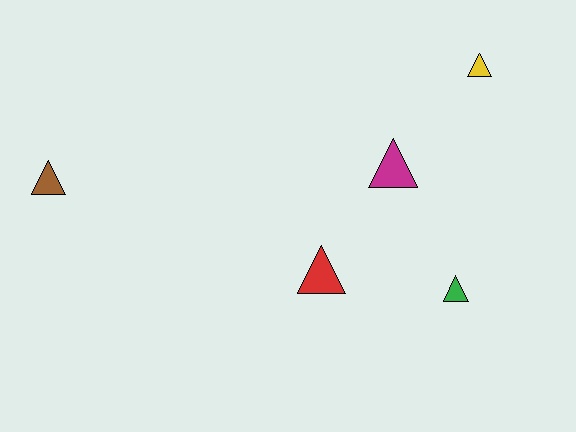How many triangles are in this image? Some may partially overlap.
There are 5 triangles.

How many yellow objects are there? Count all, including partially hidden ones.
There is 1 yellow object.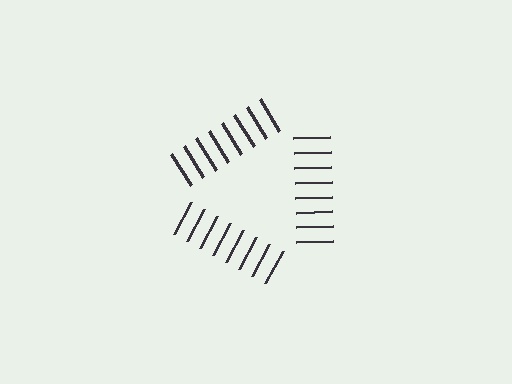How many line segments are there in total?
24 — 8 along each of the 3 edges.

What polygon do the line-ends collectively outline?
An illusory triangle — the line segments terminate on its edges but no continuous stroke is drawn.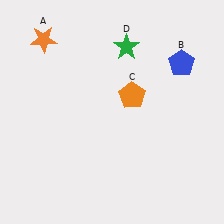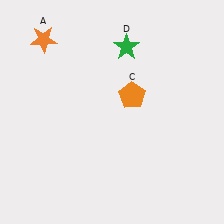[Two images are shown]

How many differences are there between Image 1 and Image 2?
There is 1 difference between the two images.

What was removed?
The blue pentagon (B) was removed in Image 2.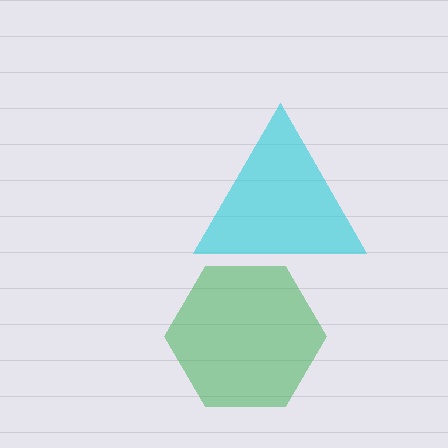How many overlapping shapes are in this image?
There are 2 overlapping shapes in the image.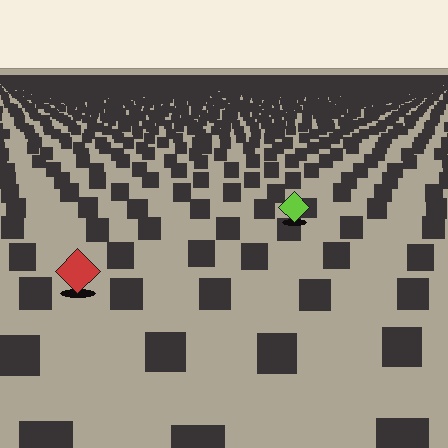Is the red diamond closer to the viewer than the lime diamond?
Yes. The red diamond is closer — you can tell from the texture gradient: the ground texture is coarser near it.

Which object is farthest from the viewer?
The lime diamond is farthest from the viewer. It appears smaller and the ground texture around it is denser.